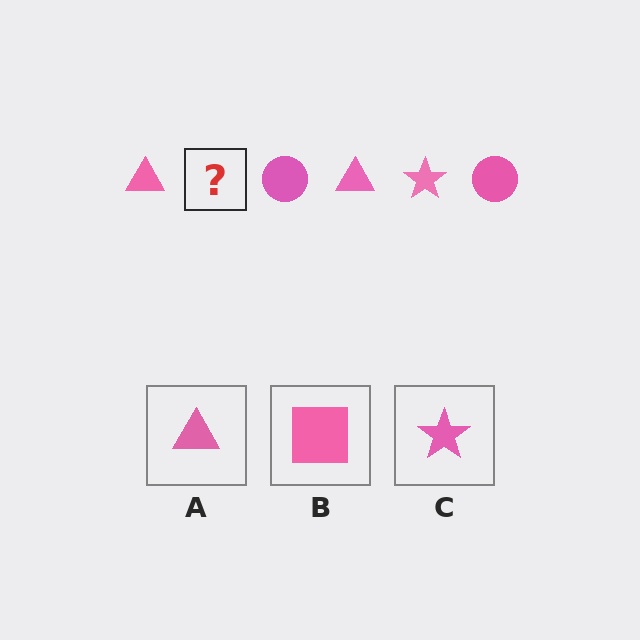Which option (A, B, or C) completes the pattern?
C.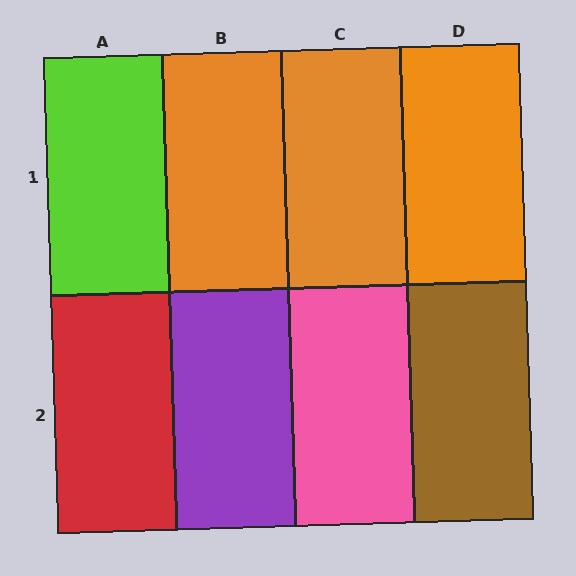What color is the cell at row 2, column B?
Purple.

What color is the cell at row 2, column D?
Brown.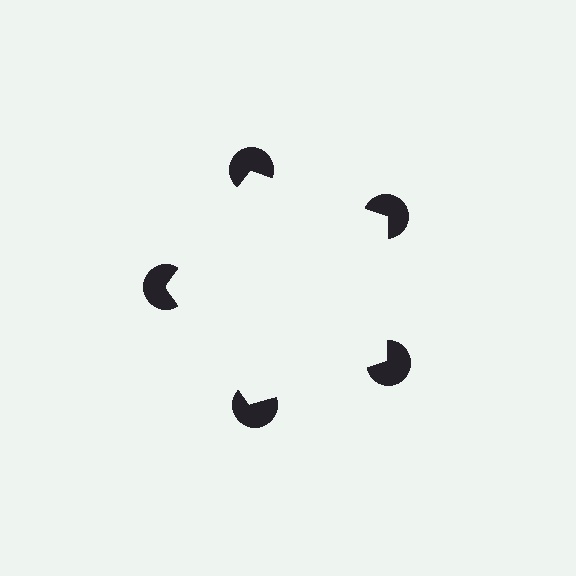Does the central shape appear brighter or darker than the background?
It typically appears slightly brighter than the background, even though no actual brightness change is drawn.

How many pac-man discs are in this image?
There are 5 — one at each vertex of the illusory pentagon.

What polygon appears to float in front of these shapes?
An illusory pentagon — its edges are inferred from the aligned wedge cuts in the pac-man discs, not physically drawn.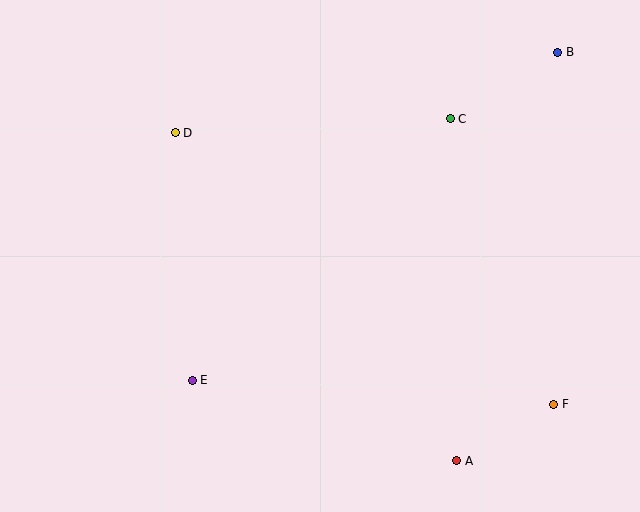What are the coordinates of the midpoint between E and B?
The midpoint between E and B is at (375, 216).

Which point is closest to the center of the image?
Point E at (192, 380) is closest to the center.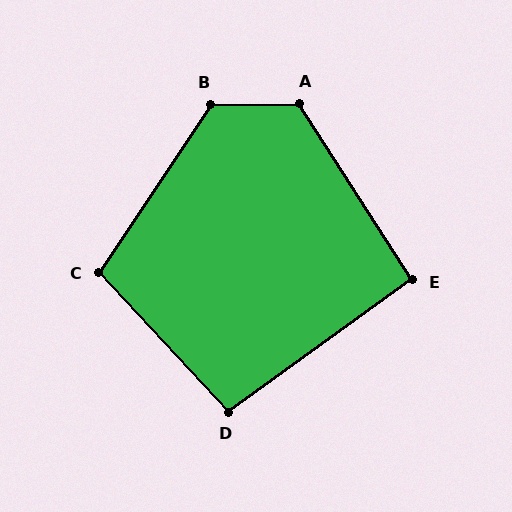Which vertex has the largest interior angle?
B, at approximately 124 degrees.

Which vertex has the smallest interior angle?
E, at approximately 93 degrees.